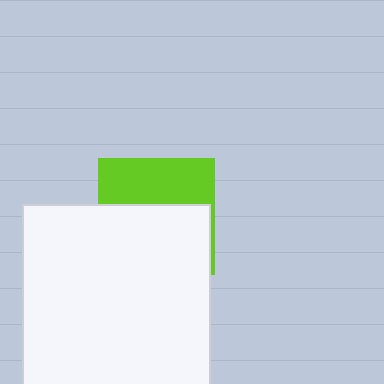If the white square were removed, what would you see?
You would see the complete lime square.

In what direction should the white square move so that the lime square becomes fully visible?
The white square should move down. That is the shortest direction to clear the overlap and leave the lime square fully visible.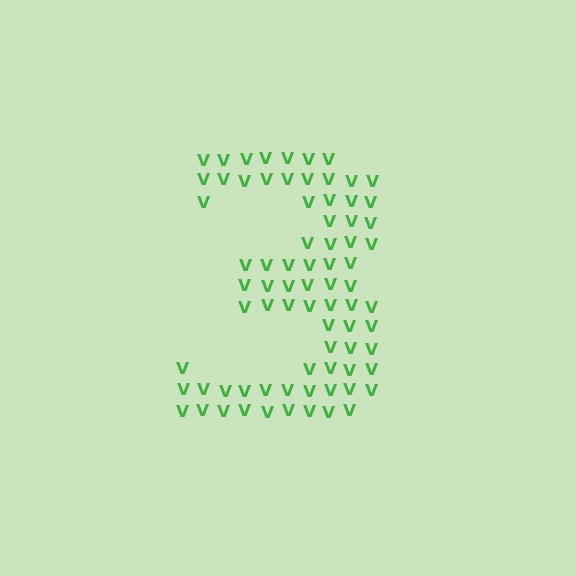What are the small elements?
The small elements are letter V's.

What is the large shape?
The large shape is the digit 3.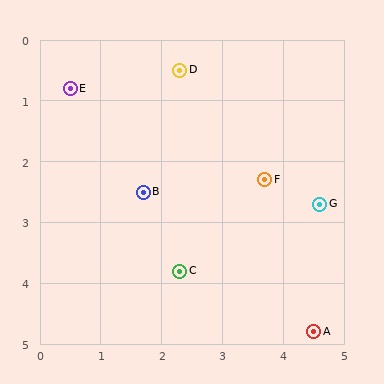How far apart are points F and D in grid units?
Points F and D are about 2.3 grid units apart.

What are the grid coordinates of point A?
Point A is at approximately (4.5, 4.8).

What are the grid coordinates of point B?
Point B is at approximately (1.7, 2.5).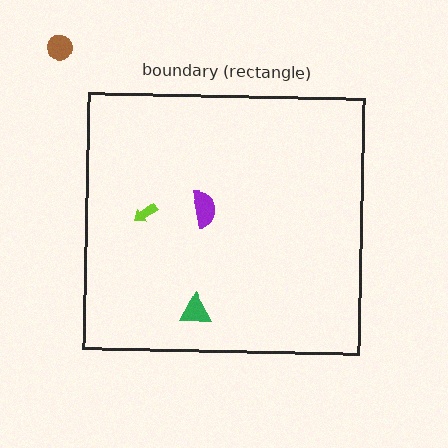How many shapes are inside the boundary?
3 inside, 1 outside.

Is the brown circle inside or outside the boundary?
Outside.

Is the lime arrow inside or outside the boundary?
Inside.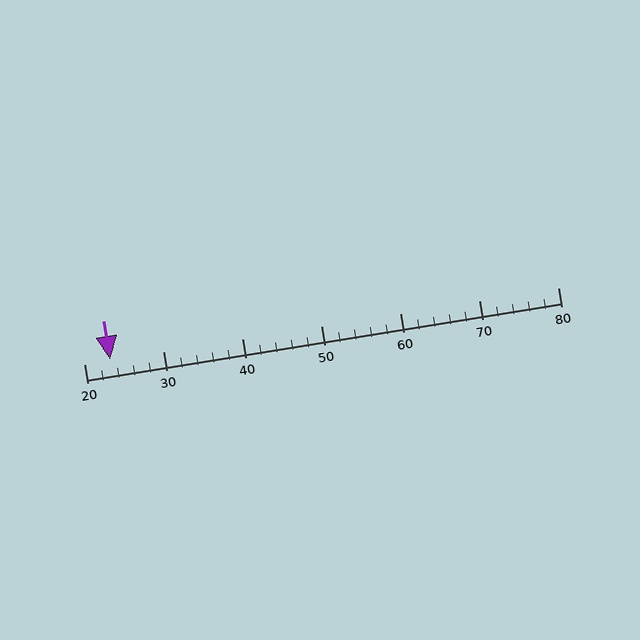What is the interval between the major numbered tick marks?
The major tick marks are spaced 10 units apart.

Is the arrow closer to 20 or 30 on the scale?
The arrow is closer to 20.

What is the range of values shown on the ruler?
The ruler shows values from 20 to 80.